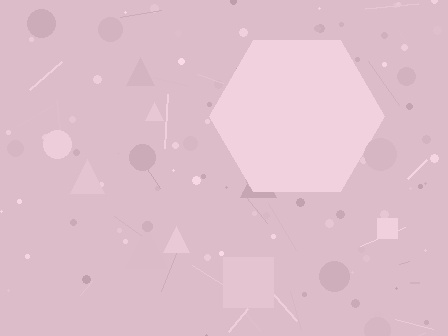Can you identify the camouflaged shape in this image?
The camouflaged shape is a hexagon.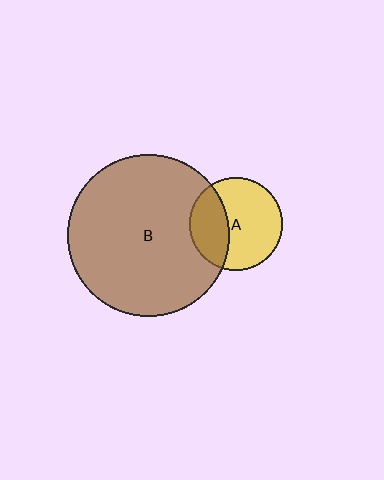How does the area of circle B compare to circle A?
Approximately 3.1 times.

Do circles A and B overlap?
Yes.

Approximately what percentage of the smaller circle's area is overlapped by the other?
Approximately 35%.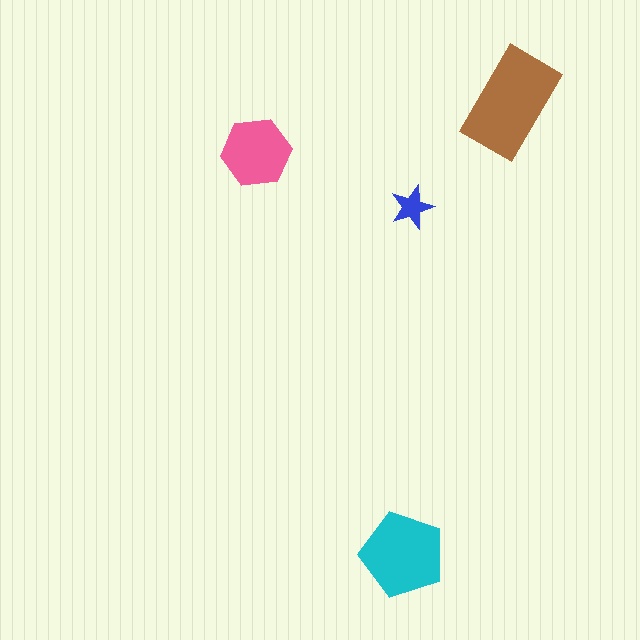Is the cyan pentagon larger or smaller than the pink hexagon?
Larger.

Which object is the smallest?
The blue star.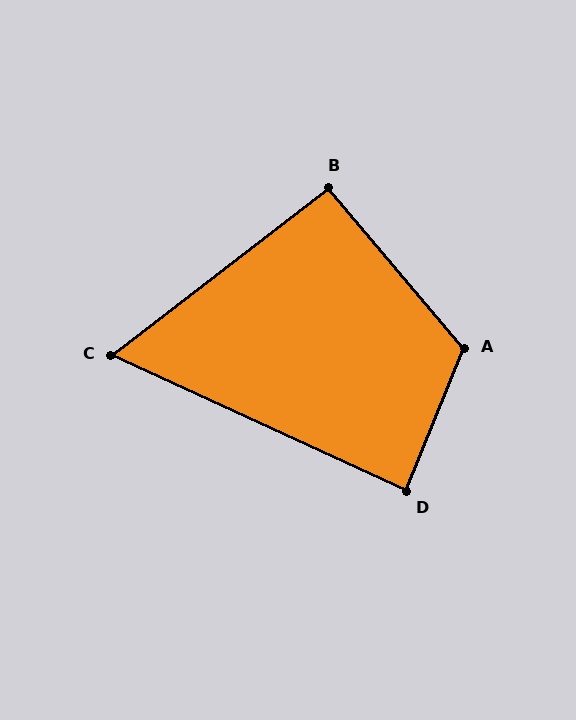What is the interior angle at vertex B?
Approximately 93 degrees (approximately right).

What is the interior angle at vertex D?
Approximately 87 degrees (approximately right).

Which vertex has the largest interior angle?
A, at approximately 118 degrees.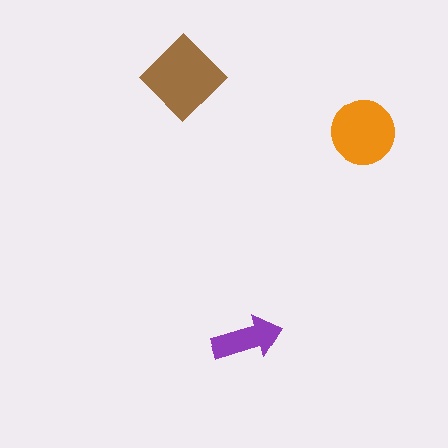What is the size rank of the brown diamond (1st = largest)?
1st.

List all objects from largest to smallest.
The brown diamond, the orange circle, the purple arrow.